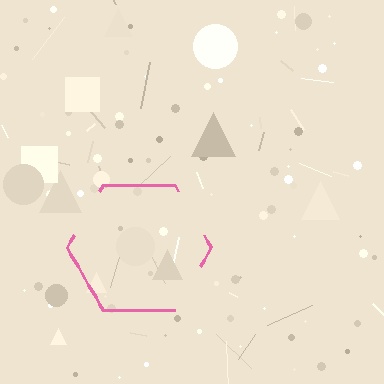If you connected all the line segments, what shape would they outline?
They would outline a hexagon.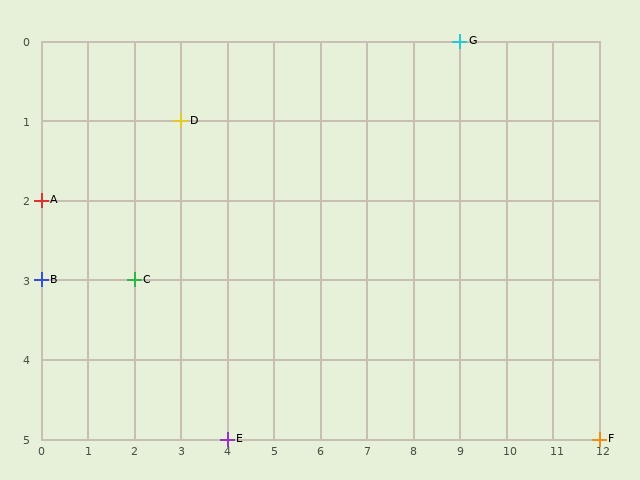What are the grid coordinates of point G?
Point G is at grid coordinates (9, 0).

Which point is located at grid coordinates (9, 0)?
Point G is at (9, 0).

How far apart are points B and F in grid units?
Points B and F are 12 columns and 2 rows apart (about 12.2 grid units diagonally).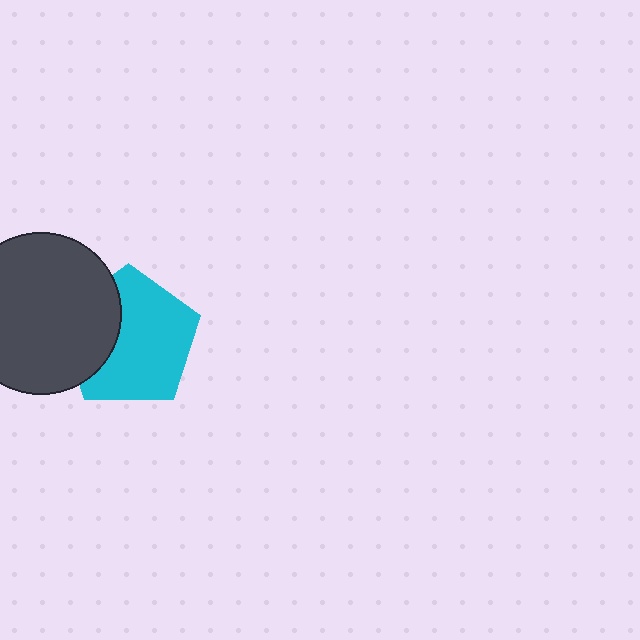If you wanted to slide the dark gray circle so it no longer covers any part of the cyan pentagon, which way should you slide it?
Slide it left — that is the most direct way to separate the two shapes.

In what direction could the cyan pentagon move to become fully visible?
The cyan pentagon could move right. That would shift it out from behind the dark gray circle entirely.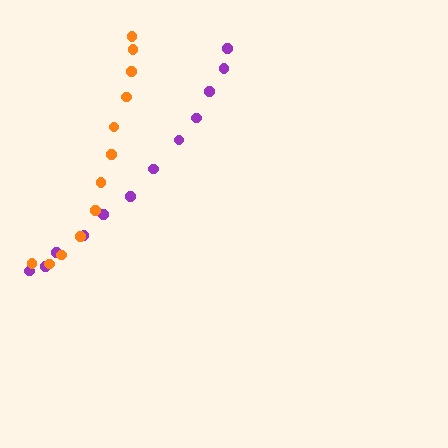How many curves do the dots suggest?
There are 2 distinct paths.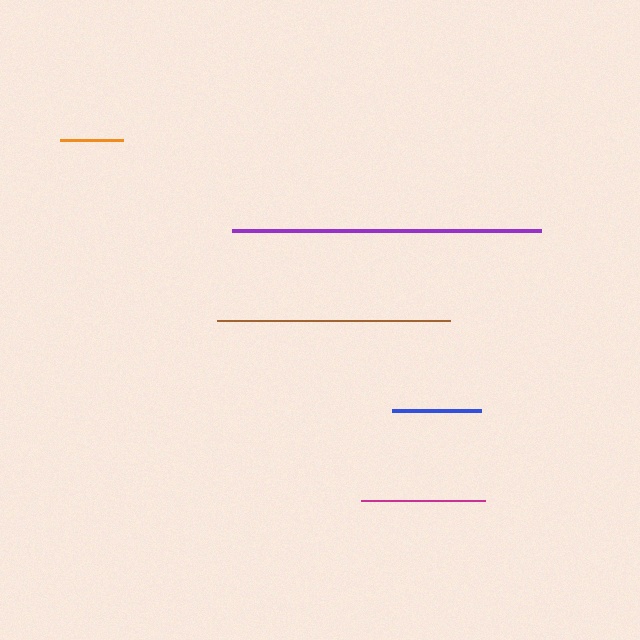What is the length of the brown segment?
The brown segment is approximately 233 pixels long.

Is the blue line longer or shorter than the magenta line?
The magenta line is longer than the blue line.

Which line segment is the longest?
The purple line is the longest at approximately 309 pixels.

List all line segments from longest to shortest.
From longest to shortest: purple, brown, magenta, blue, orange.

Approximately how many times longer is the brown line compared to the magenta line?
The brown line is approximately 1.9 times the length of the magenta line.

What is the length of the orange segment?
The orange segment is approximately 62 pixels long.